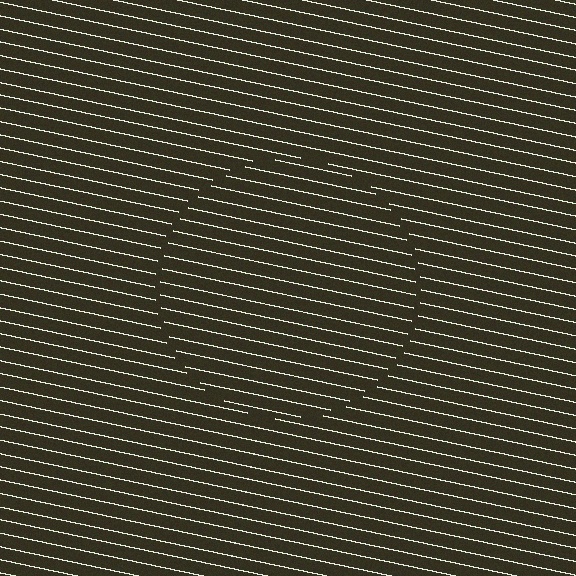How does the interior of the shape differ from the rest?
The interior of the shape contains the same grating, shifted by half a period — the contour is defined by the phase discontinuity where line-ends from the inner and outer gratings abut.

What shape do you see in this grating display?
An illusory circle. The interior of the shape contains the same grating, shifted by half a period — the contour is defined by the phase discontinuity where line-ends from the inner and outer gratings abut.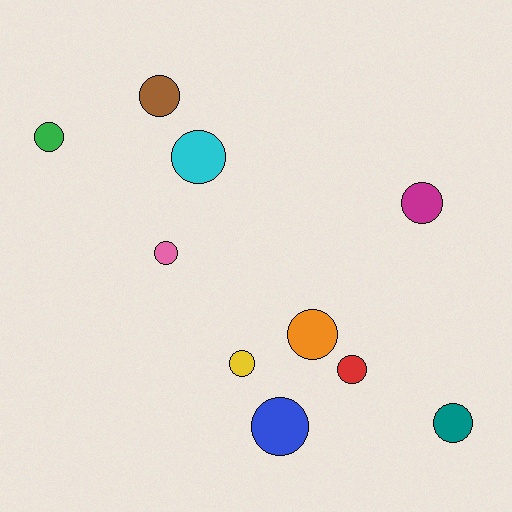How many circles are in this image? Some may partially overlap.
There are 10 circles.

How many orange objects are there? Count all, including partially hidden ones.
There is 1 orange object.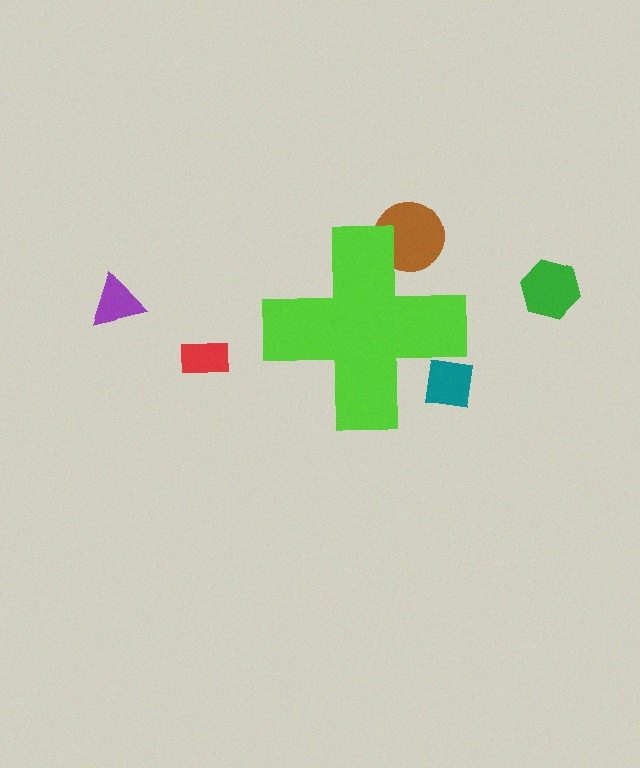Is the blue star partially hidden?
Yes, the blue star is partially hidden behind the lime cross.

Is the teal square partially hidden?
Yes, the teal square is partially hidden behind the lime cross.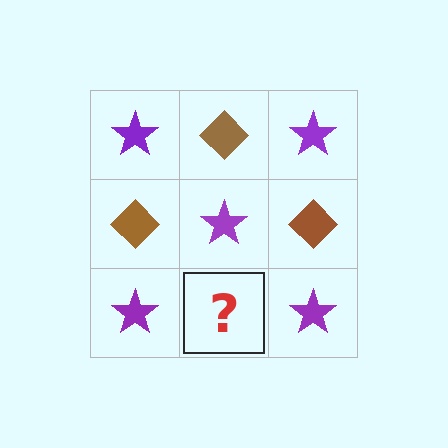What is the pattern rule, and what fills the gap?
The rule is that it alternates purple star and brown diamond in a checkerboard pattern. The gap should be filled with a brown diamond.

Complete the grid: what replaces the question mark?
The question mark should be replaced with a brown diamond.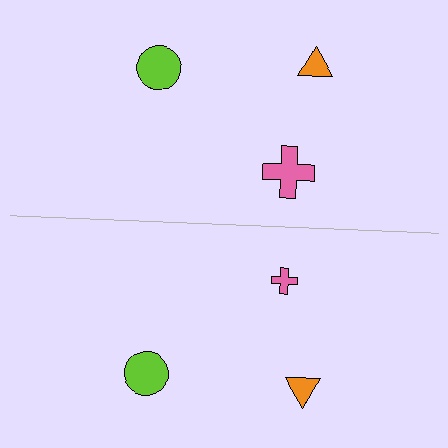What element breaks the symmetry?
The pink cross on the bottom side has a different size than its mirror counterpart.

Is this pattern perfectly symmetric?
No, the pattern is not perfectly symmetric. The pink cross on the bottom side has a different size than its mirror counterpart.